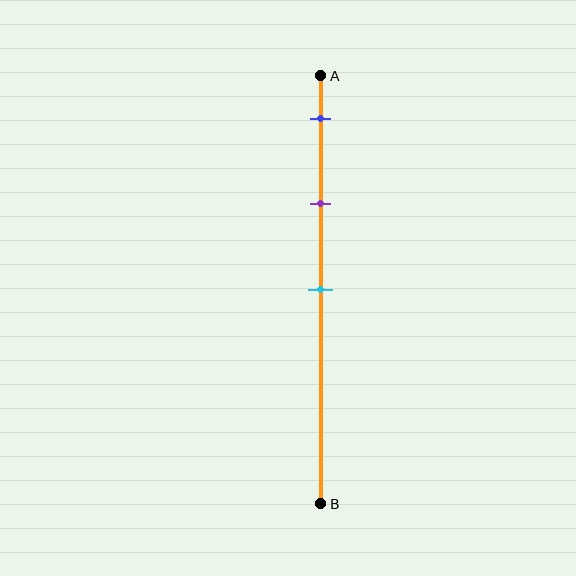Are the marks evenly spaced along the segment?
Yes, the marks are approximately evenly spaced.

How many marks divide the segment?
There are 3 marks dividing the segment.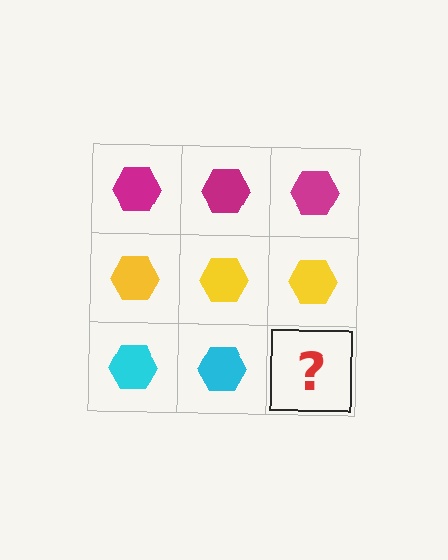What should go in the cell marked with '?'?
The missing cell should contain a cyan hexagon.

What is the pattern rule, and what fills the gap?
The rule is that each row has a consistent color. The gap should be filled with a cyan hexagon.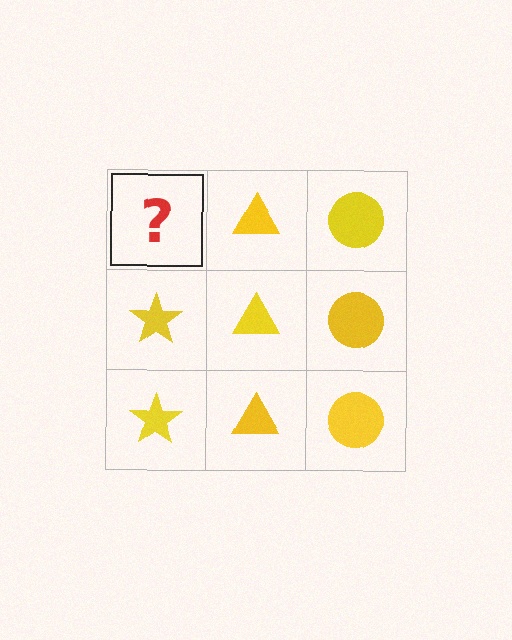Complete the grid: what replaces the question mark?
The question mark should be replaced with a yellow star.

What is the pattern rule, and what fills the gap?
The rule is that each column has a consistent shape. The gap should be filled with a yellow star.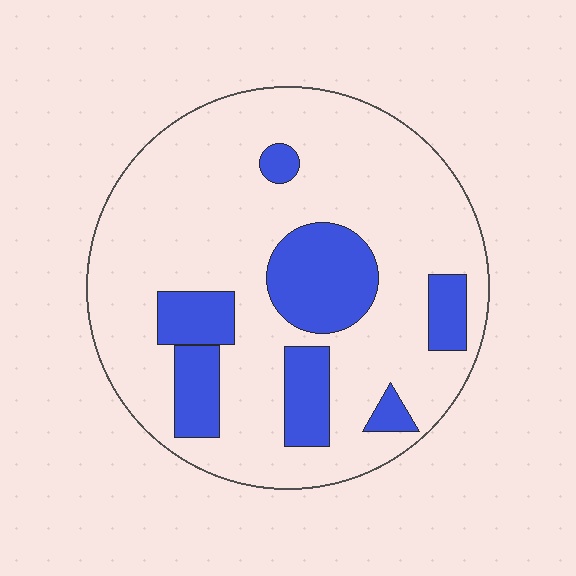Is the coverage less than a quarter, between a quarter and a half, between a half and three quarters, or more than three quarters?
Less than a quarter.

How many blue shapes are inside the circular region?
7.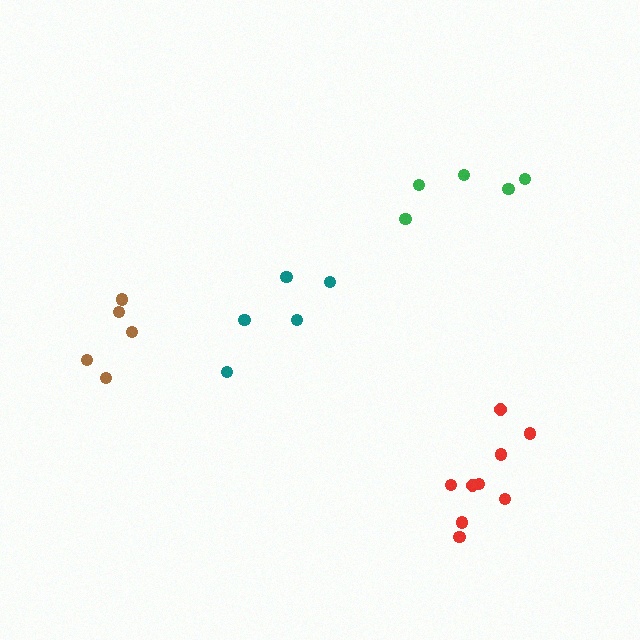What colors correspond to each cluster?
The clusters are colored: brown, green, red, teal.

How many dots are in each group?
Group 1: 5 dots, Group 2: 5 dots, Group 3: 10 dots, Group 4: 5 dots (25 total).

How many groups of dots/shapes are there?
There are 4 groups.